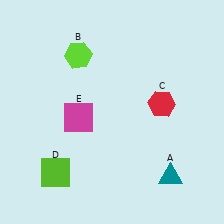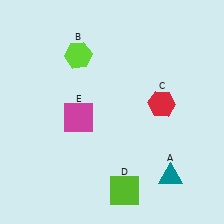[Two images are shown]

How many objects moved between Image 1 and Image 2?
1 object moved between the two images.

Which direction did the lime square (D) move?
The lime square (D) moved right.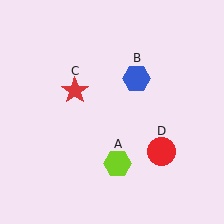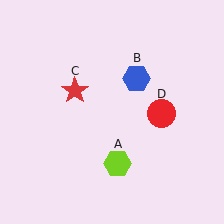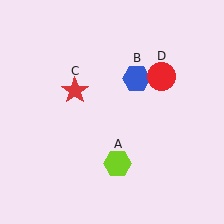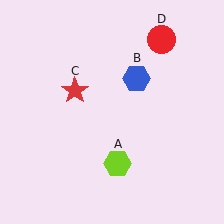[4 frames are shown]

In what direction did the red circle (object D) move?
The red circle (object D) moved up.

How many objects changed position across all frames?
1 object changed position: red circle (object D).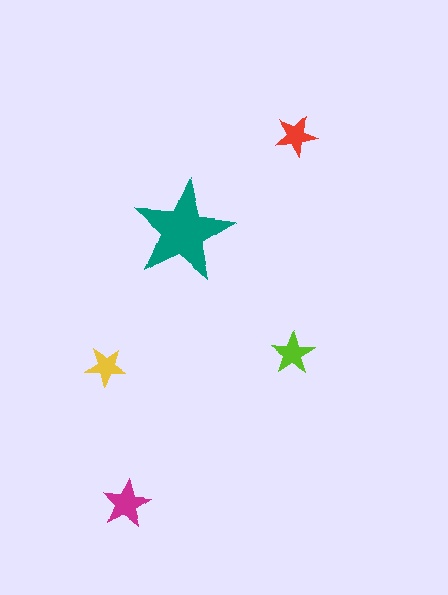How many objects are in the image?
There are 5 objects in the image.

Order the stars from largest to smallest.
the teal one, the magenta one, the lime one, the red one, the yellow one.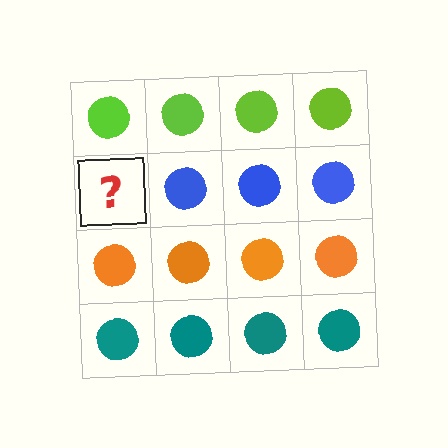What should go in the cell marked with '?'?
The missing cell should contain a blue circle.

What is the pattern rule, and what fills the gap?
The rule is that each row has a consistent color. The gap should be filled with a blue circle.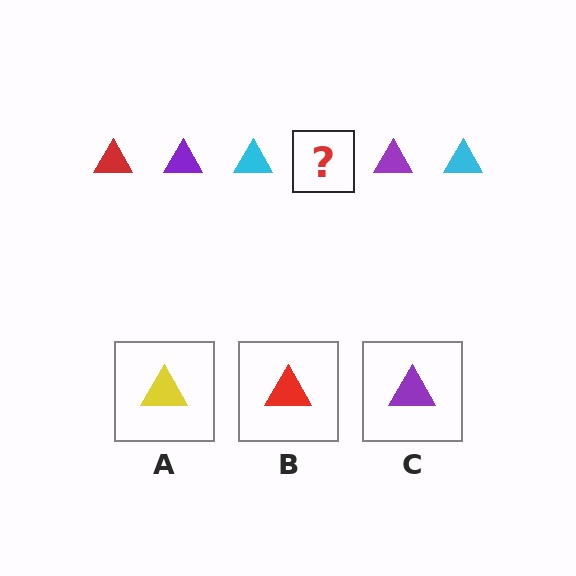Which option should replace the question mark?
Option B.